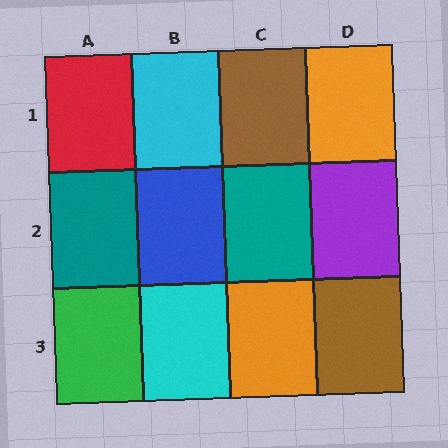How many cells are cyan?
2 cells are cyan.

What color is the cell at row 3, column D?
Brown.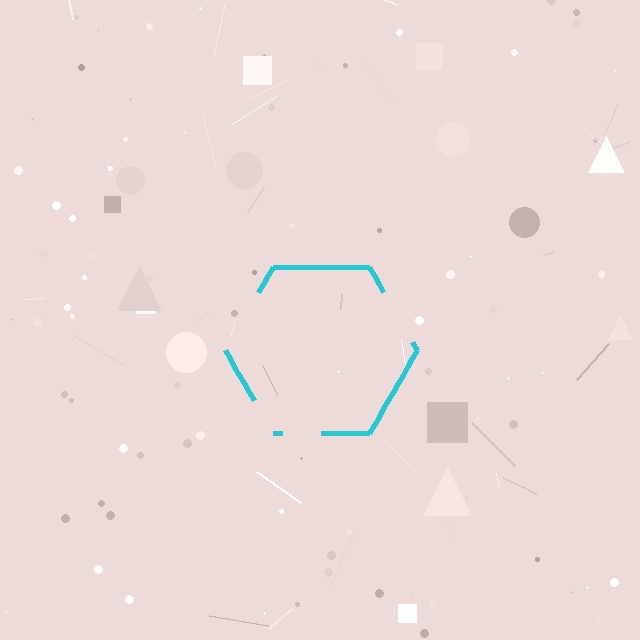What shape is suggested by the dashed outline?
The dashed outline suggests a hexagon.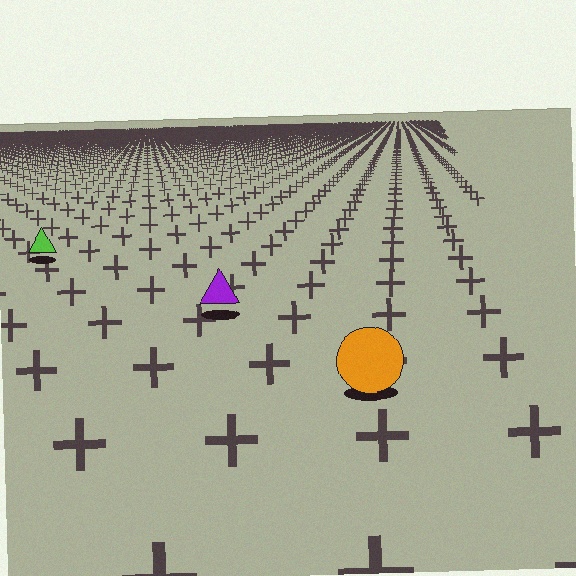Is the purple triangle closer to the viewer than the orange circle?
No. The orange circle is closer — you can tell from the texture gradient: the ground texture is coarser near it.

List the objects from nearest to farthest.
From nearest to farthest: the orange circle, the purple triangle, the lime triangle.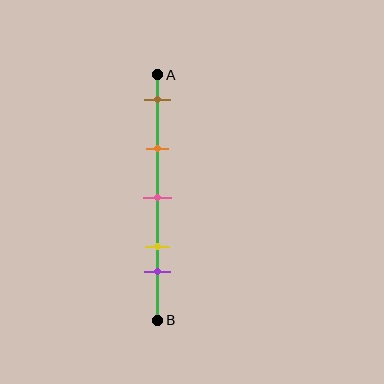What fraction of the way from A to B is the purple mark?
The purple mark is approximately 80% (0.8) of the way from A to B.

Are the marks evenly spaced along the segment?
No, the marks are not evenly spaced.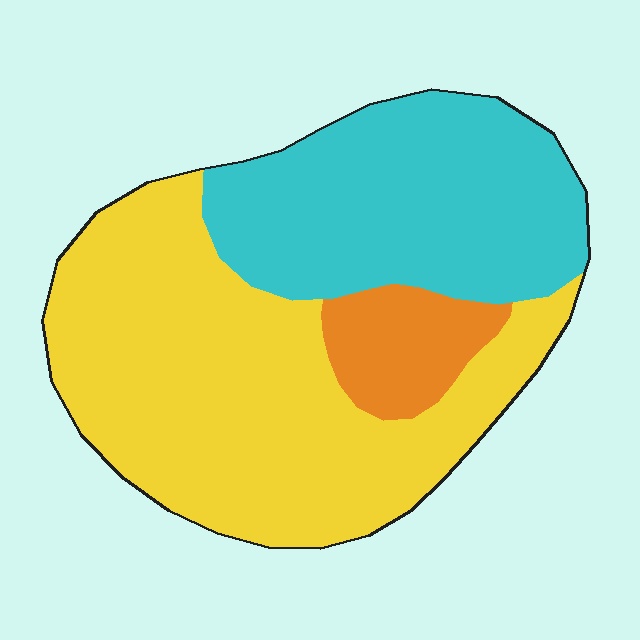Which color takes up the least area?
Orange, at roughly 10%.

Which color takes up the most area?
Yellow, at roughly 55%.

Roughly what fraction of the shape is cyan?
Cyan covers about 35% of the shape.